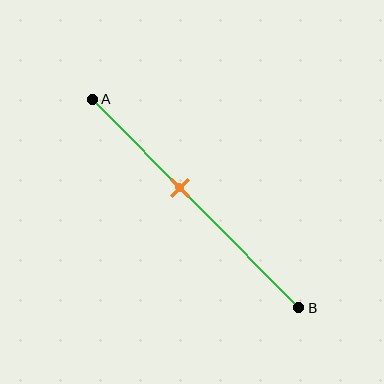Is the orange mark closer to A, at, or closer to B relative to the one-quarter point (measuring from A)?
The orange mark is closer to point B than the one-quarter point of segment AB.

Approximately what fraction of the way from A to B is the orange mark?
The orange mark is approximately 40% of the way from A to B.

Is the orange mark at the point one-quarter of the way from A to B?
No, the mark is at about 40% from A, not at the 25% one-quarter point.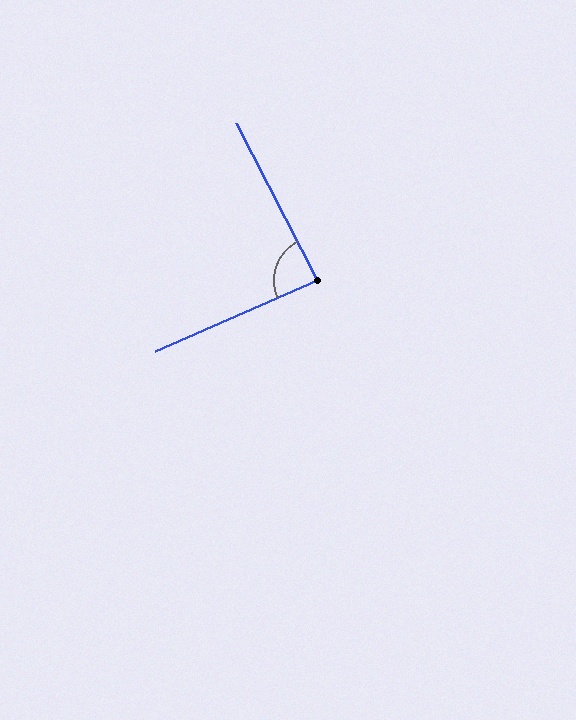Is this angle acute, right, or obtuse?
It is approximately a right angle.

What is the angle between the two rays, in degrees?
Approximately 86 degrees.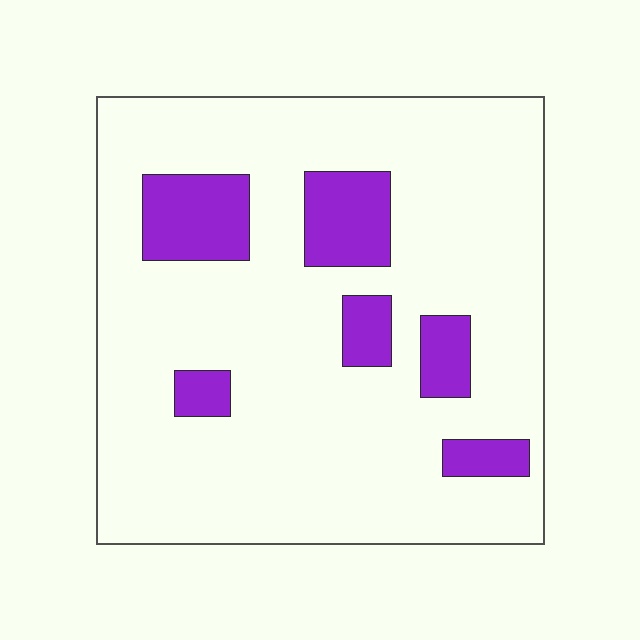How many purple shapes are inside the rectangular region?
6.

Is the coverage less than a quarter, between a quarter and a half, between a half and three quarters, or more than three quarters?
Less than a quarter.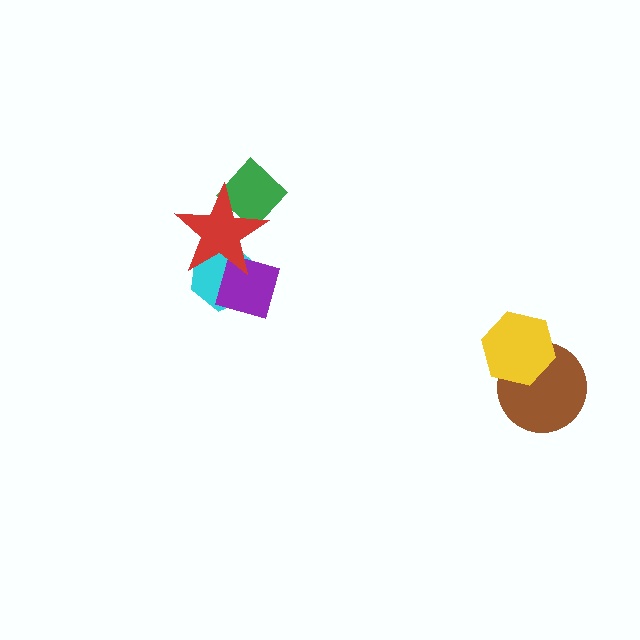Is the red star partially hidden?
No, no other shape covers it.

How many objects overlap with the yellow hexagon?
1 object overlaps with the yellow hexagon.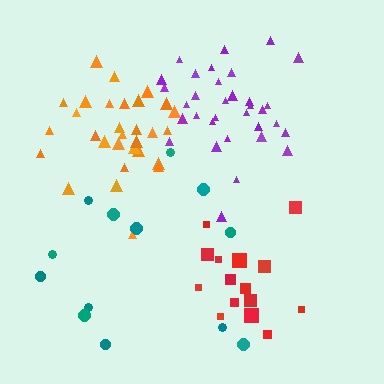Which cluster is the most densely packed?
Orange.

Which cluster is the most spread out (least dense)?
Teal.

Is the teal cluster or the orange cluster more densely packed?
Orange.